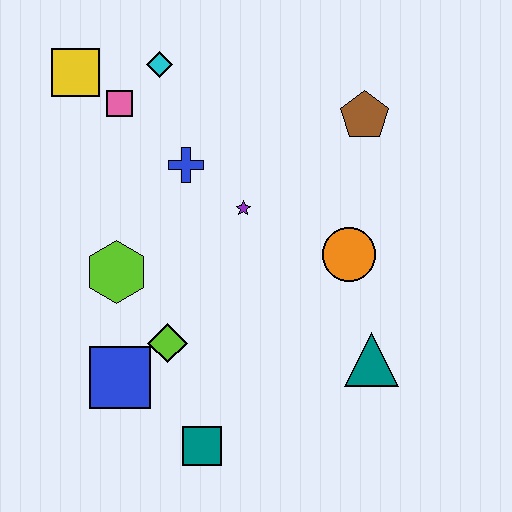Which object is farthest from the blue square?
The brown pentagon is farthest from the blue square.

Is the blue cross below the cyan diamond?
Yes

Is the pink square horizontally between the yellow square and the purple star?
Yes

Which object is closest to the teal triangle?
The orange circle is closest to the teal triangle.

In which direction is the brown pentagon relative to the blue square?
The brown pentagon is above the blue square.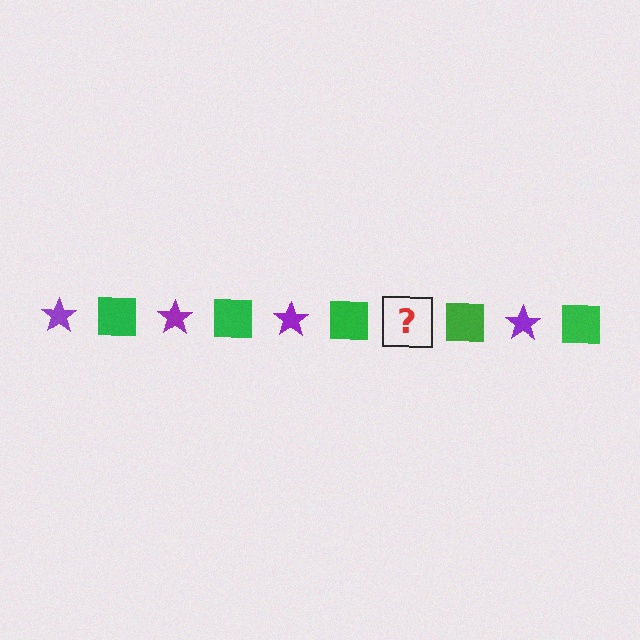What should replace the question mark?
The question mark should be replaced with a purple star.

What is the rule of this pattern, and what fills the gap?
The rule is that the pattern alternates between purple star and green square. The gap should be filled with a purple star.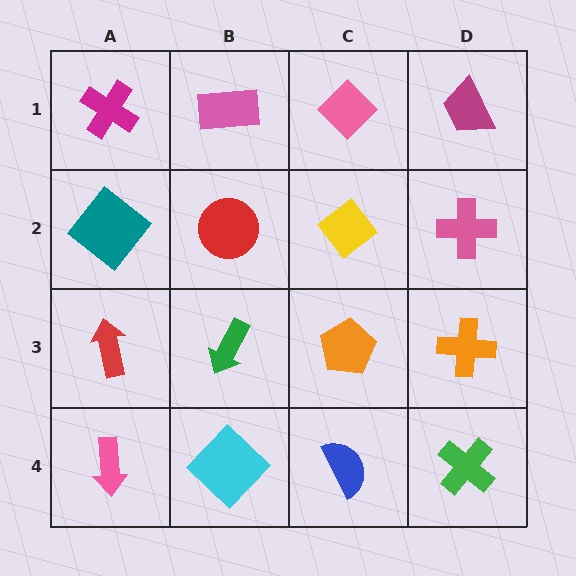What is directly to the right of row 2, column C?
A pink cross.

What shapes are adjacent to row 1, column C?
A yellow diamond (row 2, column C), a pink rectangle (row 1, column B), a magenta trapezoid (row 1, column D).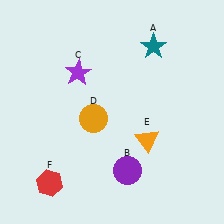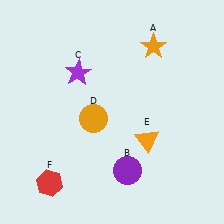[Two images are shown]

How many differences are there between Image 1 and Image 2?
There is 1 difference between the two images.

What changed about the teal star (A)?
In Image 1, A is teal. In Image 2, it changed to orange.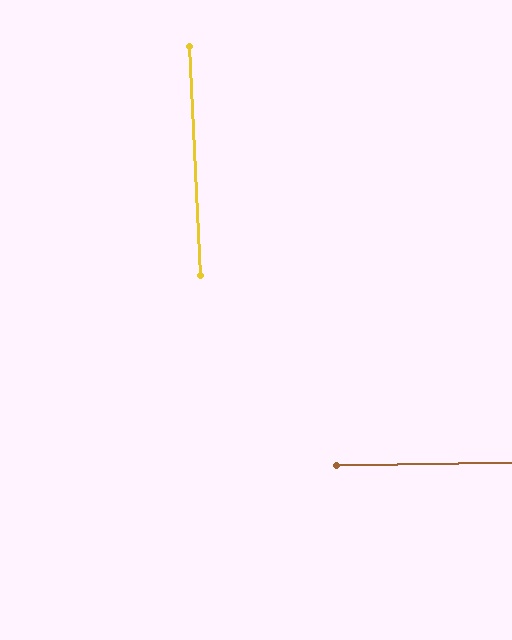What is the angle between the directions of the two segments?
Approximately 88 degrees.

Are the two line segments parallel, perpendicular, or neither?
Perpendicular — they meet at approximately 88°.